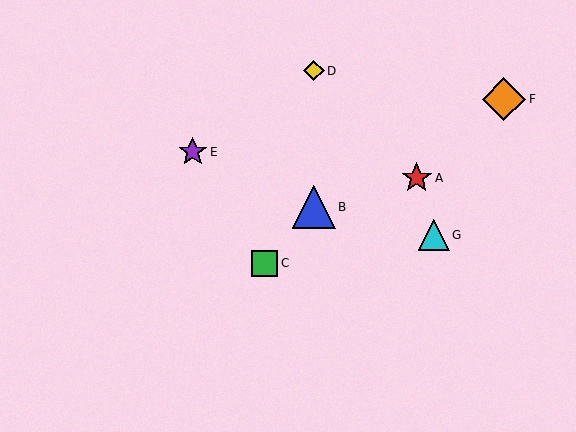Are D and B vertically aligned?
Yes, both are at x≈314.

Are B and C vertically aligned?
No, B is at x≈314 and C is at x≈264.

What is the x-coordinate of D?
Object D is at x≈314.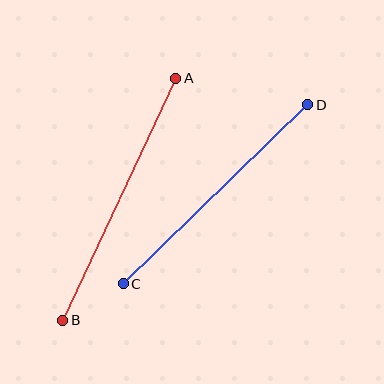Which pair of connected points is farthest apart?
Points A and B are farthest apart.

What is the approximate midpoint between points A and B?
The midpoint is at approximately (119, 199) pixels.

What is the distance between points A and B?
The distance is approximately 267 pixels.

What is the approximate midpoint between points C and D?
The midpoint is at approximately (216, 194) pixels.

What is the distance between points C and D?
The distance is approximately 257 pixels.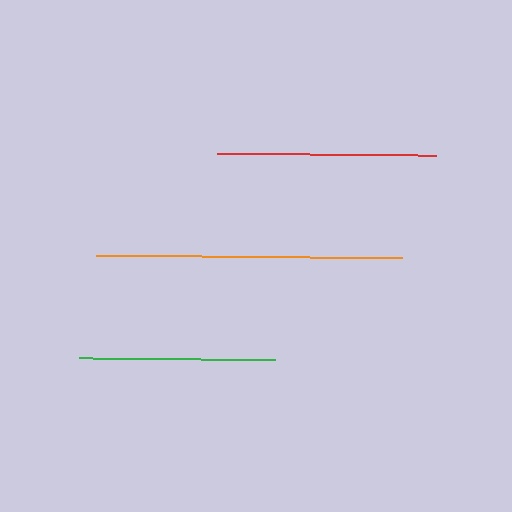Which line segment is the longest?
The orange line is the longest at approximately 306 pixels.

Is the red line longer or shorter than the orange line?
The orange line is longer than the red line.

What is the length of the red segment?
The red segment is approximately 219 pixels long.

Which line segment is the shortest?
The green line is the shortest at approximately 196 pixels.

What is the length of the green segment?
The green segment is approximately 196 pixels long.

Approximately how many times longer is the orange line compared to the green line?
The orange line is approximately 1.6 times the length of the green line.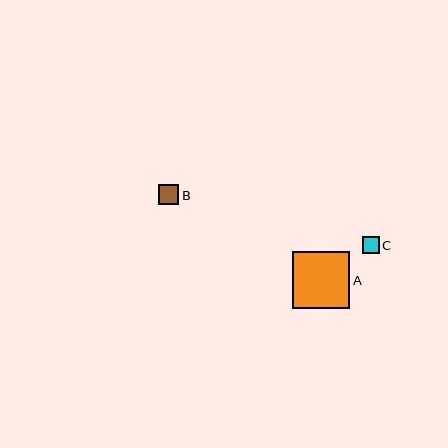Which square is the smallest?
Square C is the smallest with a size of approximately 17 pixels.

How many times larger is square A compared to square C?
Square A is approximately 3.5 times the size of square C.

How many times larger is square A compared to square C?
Square A is approximately 3.5 times the size of square C.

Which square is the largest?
Square A is the largest with a size of approximately 57 pixels.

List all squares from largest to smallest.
From largest to smallest: A, B, C.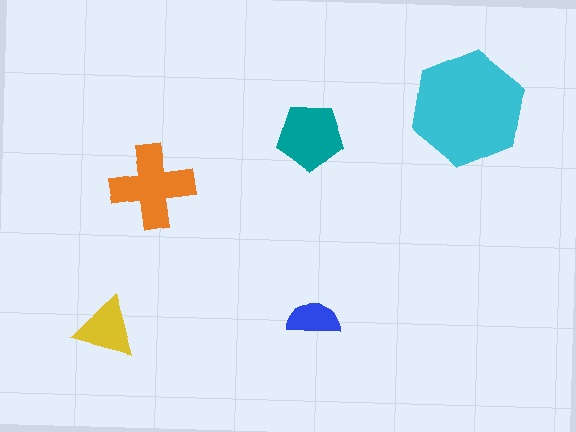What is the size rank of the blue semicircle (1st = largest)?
5th.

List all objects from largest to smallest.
The cyan hexagon, the orange cross, the teal pentagon, the yellow triangle, the blue semicircle.